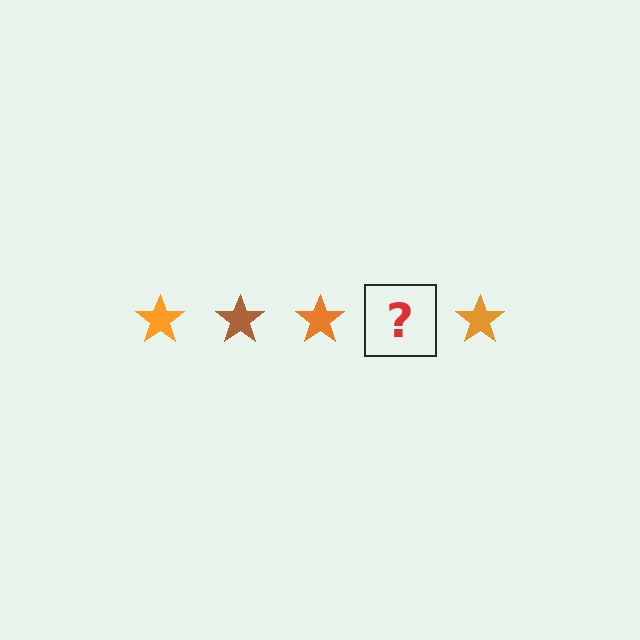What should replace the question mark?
The question mark should be replaced with a brown star.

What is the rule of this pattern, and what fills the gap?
The rule is that the pattern cycles through orange, brown stars. The gap should be filled with a brown star.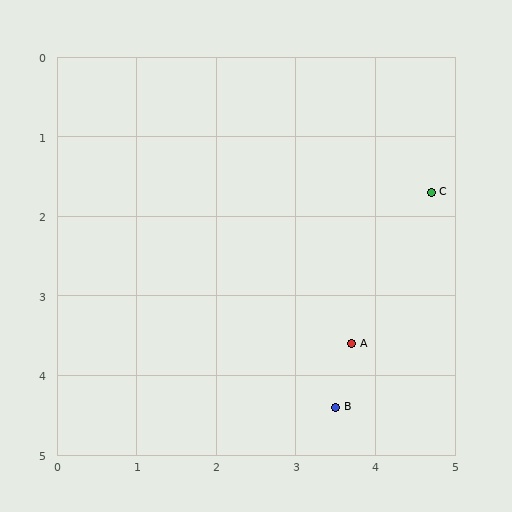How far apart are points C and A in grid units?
Points C and A are about 2.1 grid units apart.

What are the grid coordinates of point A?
Point A is at approximately (3.7, 3.6).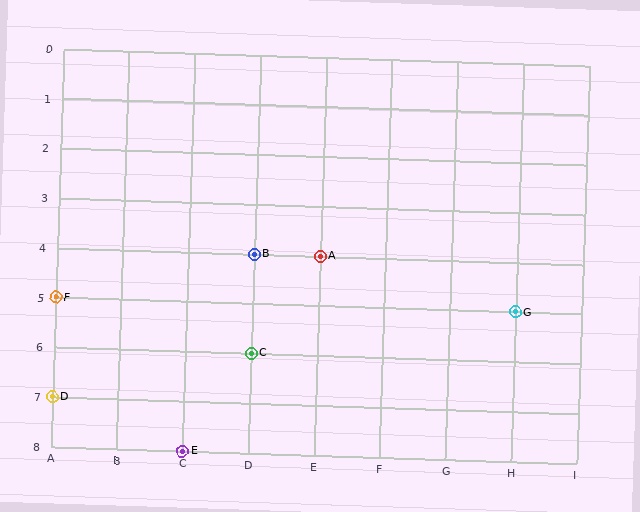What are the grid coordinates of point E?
Point E is at grid coordinates (C, 8).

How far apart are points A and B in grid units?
Points A and B are 1 column apart.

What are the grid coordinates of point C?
Point C is at grid coordinates (D, 6).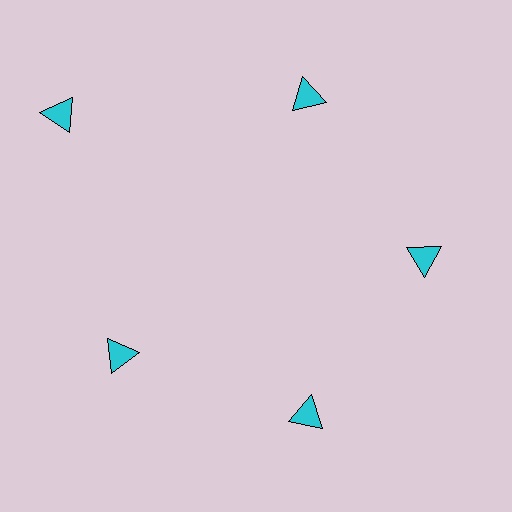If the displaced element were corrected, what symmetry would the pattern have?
It would have 5-fold rotational symmetry — the pattern would map onto itself every 72 degrees.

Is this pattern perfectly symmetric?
No. The 5 cyan triangles are arranged in a ring, but one element near the 10 o'clock position is pushed outward from the center, breaking the 5-fold rotational symmetry.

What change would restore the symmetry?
The symmetry would be restored by moving it inward, back onto the ring so that all 5 triangles sit at equal angles and equal distance from the center.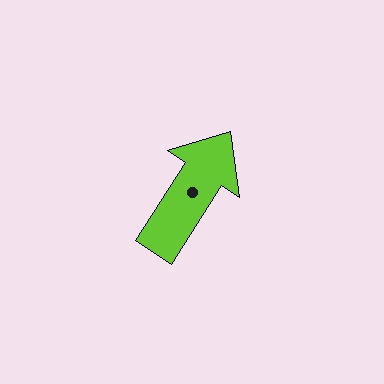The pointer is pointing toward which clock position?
Roughly 1 o'clock.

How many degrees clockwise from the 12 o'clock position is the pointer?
Approximately 33 degrees.